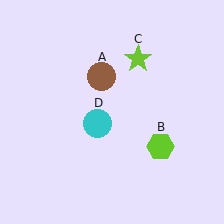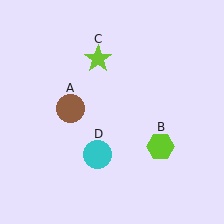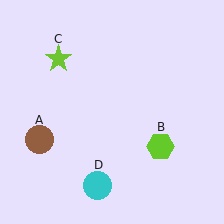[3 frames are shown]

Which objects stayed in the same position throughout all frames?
Lime hexagon (object B) remained stationary.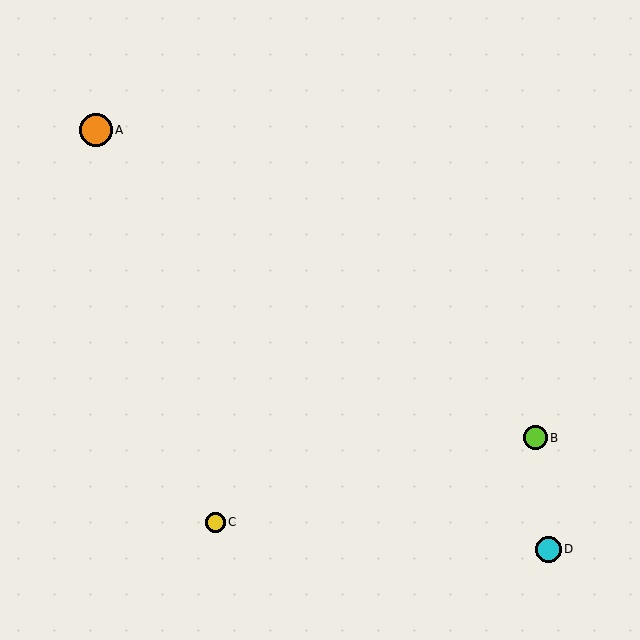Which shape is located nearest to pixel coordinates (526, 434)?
The lime circle (labeled B) at (535, 438) is nearest to that location.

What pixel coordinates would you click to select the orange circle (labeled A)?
Click at (96, 130) to select the orange circle A.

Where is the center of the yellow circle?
The center of the yellow circle is at (215, 522).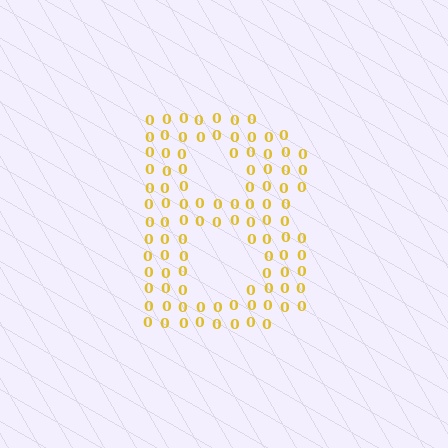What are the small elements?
The small elements are digit 0's.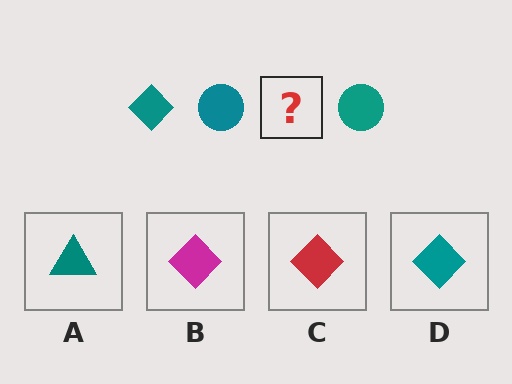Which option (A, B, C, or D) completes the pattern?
D.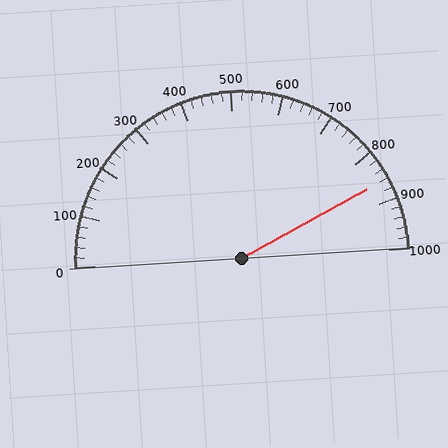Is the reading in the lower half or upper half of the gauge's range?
The reading is in the upper half of the range (0 to 1000).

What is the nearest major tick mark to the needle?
The nearest major tick mark is 900.